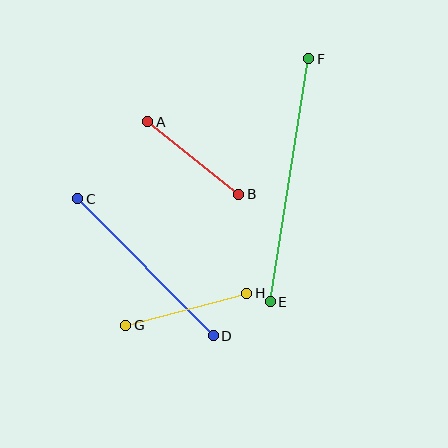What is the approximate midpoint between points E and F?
The midpoint is at approximately (290, 180) pixels.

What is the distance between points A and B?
The distance is approximately 116 pixels.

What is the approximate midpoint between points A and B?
The midpoint is at approximately (193, 158) pixels.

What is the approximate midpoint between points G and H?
The midpoint is at approximately (186, 309) pixels.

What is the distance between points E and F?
The distance is approximately 246 pixels.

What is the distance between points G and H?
The distance is approximately 125 pixels.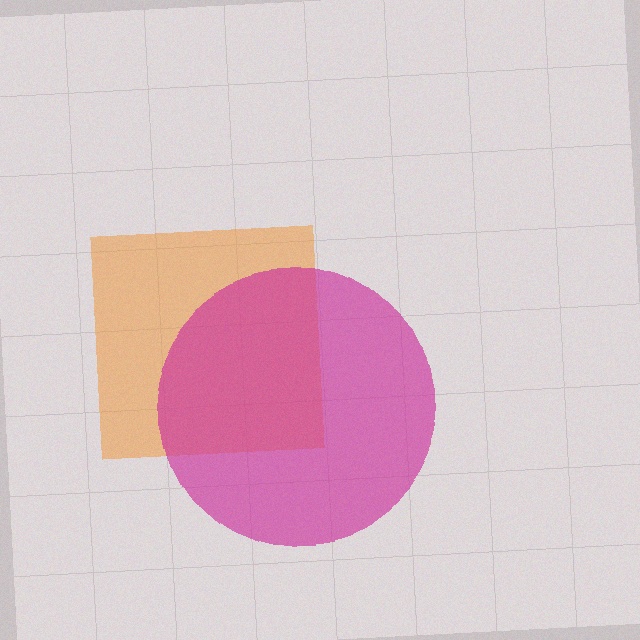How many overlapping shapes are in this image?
There are 2 overlapping shapes in the image.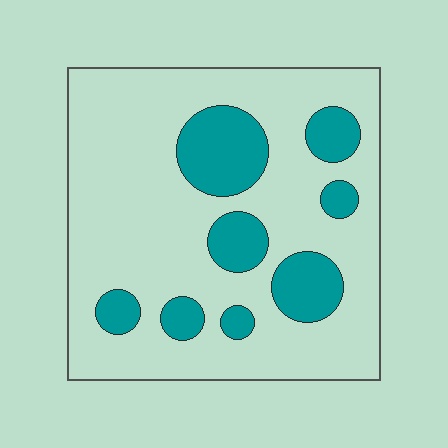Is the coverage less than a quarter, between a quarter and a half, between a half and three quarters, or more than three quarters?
Less than a quarter.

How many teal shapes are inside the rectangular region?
8.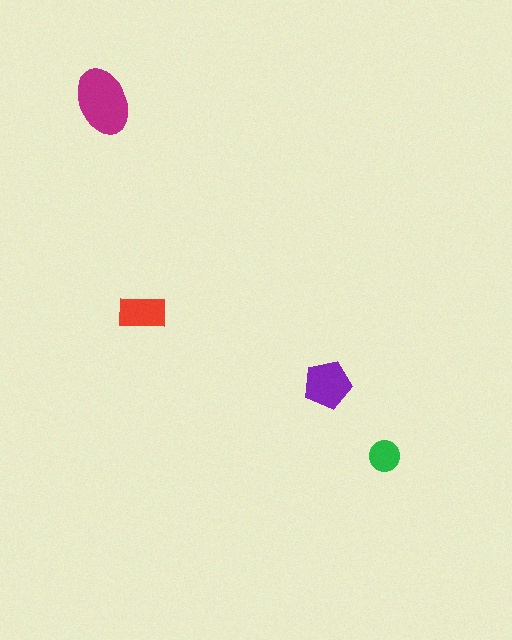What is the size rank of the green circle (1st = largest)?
4th.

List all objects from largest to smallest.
The magenta ellipse, the purple pentagon, the red rectangle, the green circle.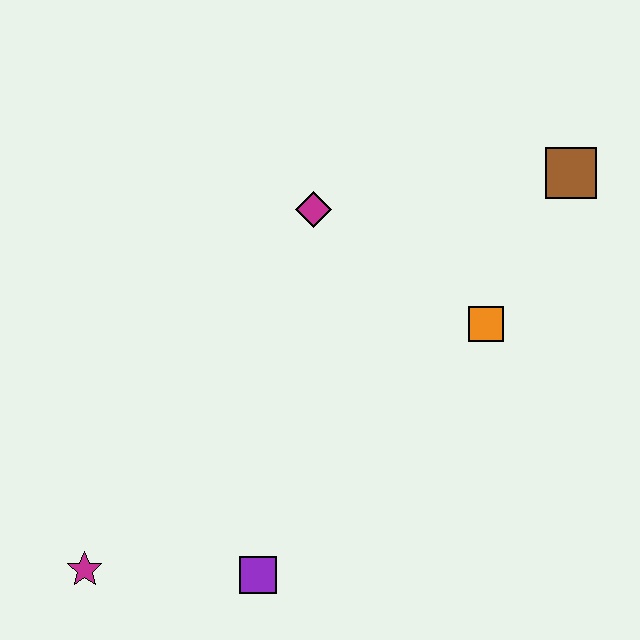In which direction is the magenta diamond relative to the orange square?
The magenta diamond is to the left of the orange square.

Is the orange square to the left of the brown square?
Yes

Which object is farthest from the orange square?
The magenta star is farthest from the orange square.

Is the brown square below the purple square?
No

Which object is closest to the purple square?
The magenta star is closest to the purple square.